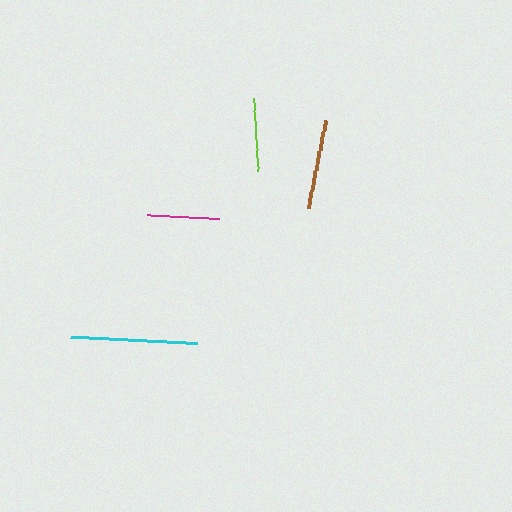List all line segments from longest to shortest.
From longest to shortest: cyan, brown, lime, magenta.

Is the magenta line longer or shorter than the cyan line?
The cyan line is longer than the magenta line.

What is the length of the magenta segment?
The magenta segment is approximately 72 pixels long.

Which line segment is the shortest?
The magenta line is the shortest at approximately 72 pixels.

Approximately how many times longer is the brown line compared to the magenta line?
The brown line is approximately 1.2 times the length of the magenta line.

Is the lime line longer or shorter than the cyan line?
The cyan line is longer than the lime line.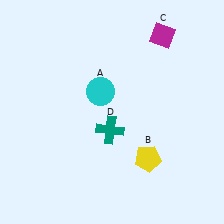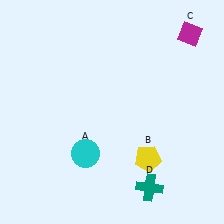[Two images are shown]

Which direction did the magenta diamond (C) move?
The magenta diamond (C) moved right.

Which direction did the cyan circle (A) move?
The cyan circle (A) moved down.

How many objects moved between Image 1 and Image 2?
3 objects moved between the two images.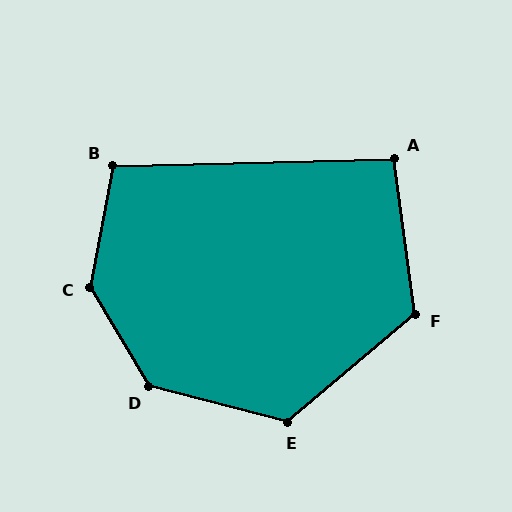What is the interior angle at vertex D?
Approximately 135 degrees (obtuse).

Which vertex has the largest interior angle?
C, at approximately 139 degrees.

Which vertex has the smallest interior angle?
A, at approximately 96 degrees.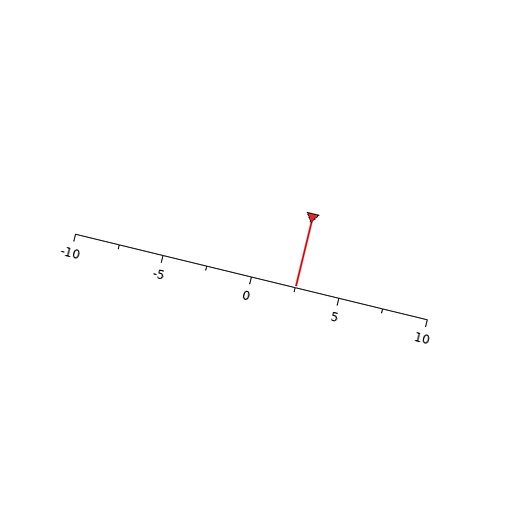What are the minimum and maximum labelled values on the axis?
The axis runs from -10 to 10.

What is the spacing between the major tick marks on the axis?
The major ticks are spaced 5 apart.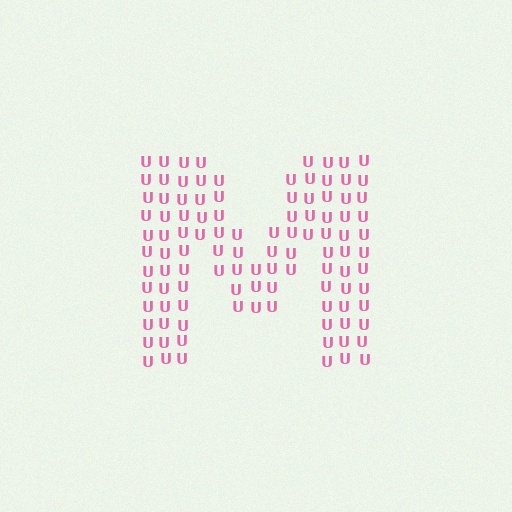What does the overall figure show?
The overall figure shows the letter M.